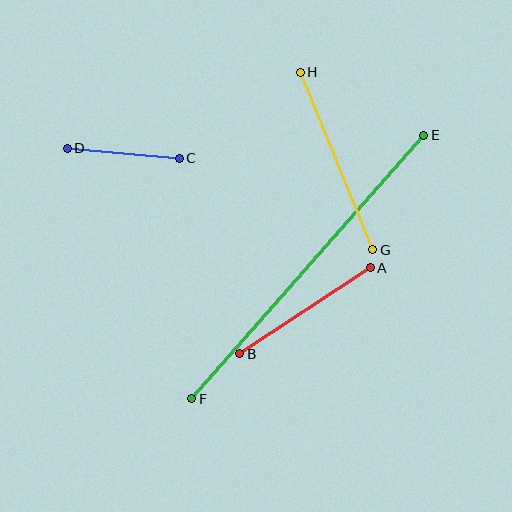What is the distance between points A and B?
The distance is approximately 156 pixels.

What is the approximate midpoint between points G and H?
The midpoint is at approximately (337, 161) pixels.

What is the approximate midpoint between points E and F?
The midpoint is at approximately (308, 267) pixels.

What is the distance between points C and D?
The distance is approximately 112 pixels.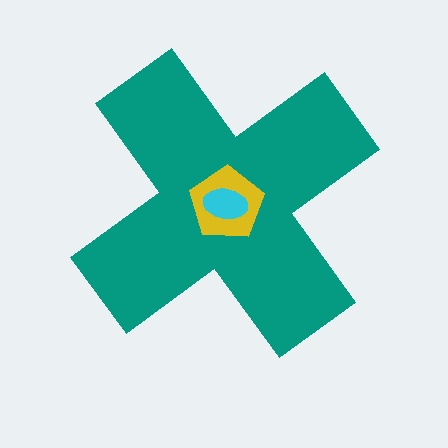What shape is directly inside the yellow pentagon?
The cyan ellipse.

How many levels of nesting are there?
3.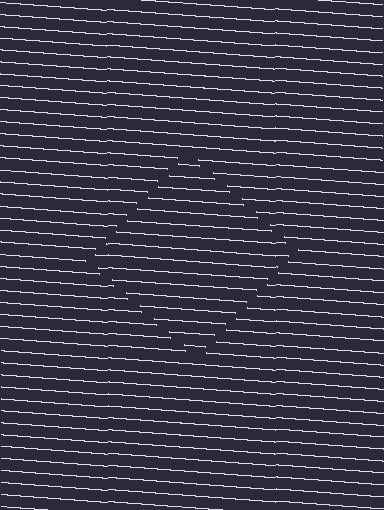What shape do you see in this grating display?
An illusory square. The interior of the shape contains the same grating, shifted by half a period — the contour is defined by the phase discontinuity where line-ends from the inner and outer gratings abut.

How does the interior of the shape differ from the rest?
The interior of the shape contains the same grating, shifted by half a period — the contour is defined by the phase discontinuity where line-ends from the inner and outer gratings abut.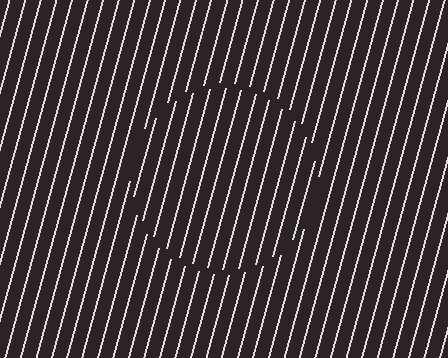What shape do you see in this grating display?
An illusory circle. The interior of the shape contains the same grating, shifted by half a period — the contour is defined by the phase discontinuity where line-ends from the inner and outer gratings abut.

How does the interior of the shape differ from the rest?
The interior of the shape contains the same grating, shifted by half a period — the contour is defined by the phase discontinuity where line-ends from the inner and outer gratings abut.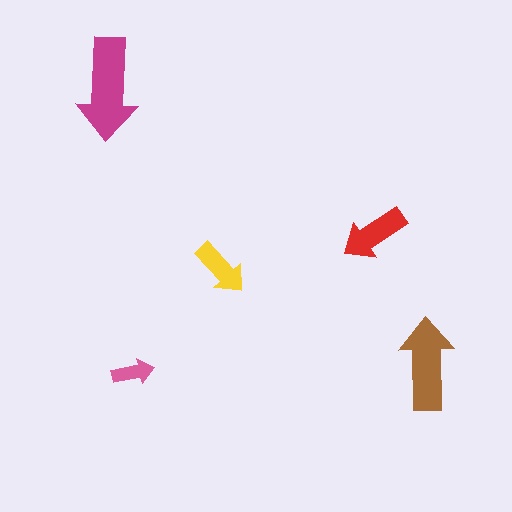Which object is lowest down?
The pink arrow is bottommost.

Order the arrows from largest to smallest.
the magenta one, the brown one, the red one, the yellow one, the pink one.